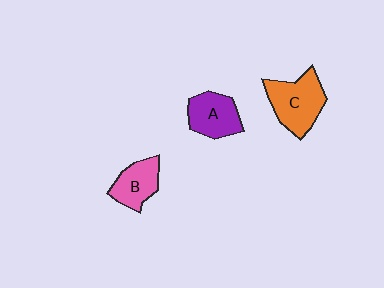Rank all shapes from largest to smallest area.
From largest to smallest: C (orange), A (purple), B (pink).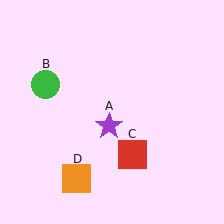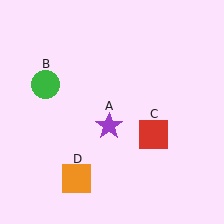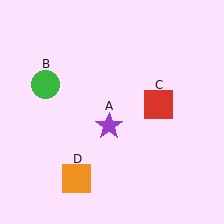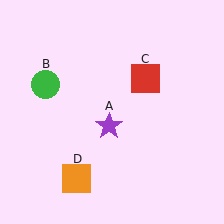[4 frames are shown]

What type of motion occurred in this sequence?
The red square (object C) rotated counterclockwise around the center of the scene.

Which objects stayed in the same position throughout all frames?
Purple star (object A) and green circle (object B) and orange square (object D) remained stationary.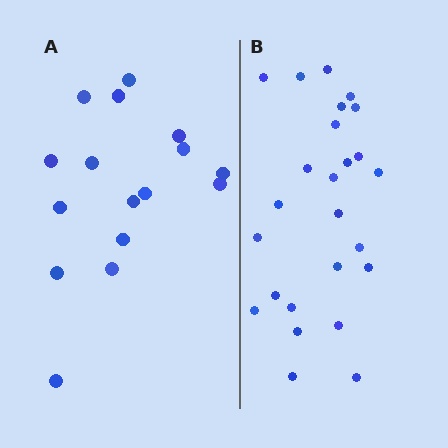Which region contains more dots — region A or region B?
Region B (the right region) has more dots.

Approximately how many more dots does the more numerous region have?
Region B has roughly 8 or so more dots than region A.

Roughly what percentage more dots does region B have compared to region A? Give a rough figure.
About 55% more.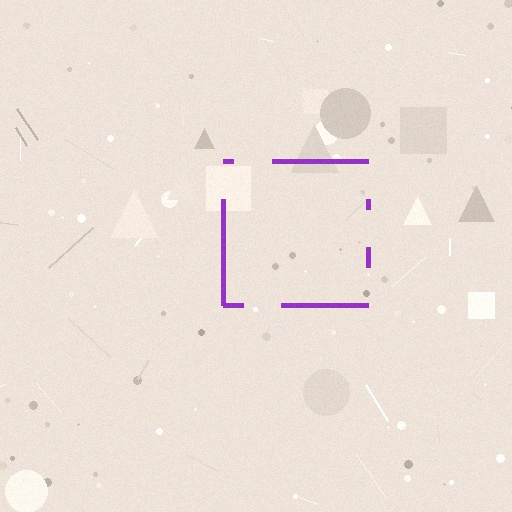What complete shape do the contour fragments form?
The contour fragments form a square.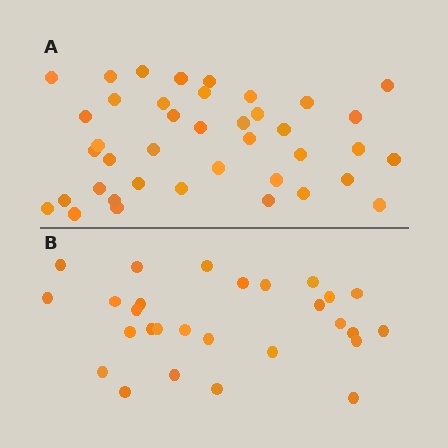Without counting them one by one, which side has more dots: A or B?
Region A (the top region) has more dots.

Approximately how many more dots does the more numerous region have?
Region A has roughly 12 or so more dots than region B.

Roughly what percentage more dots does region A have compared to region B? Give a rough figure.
About 45% more.